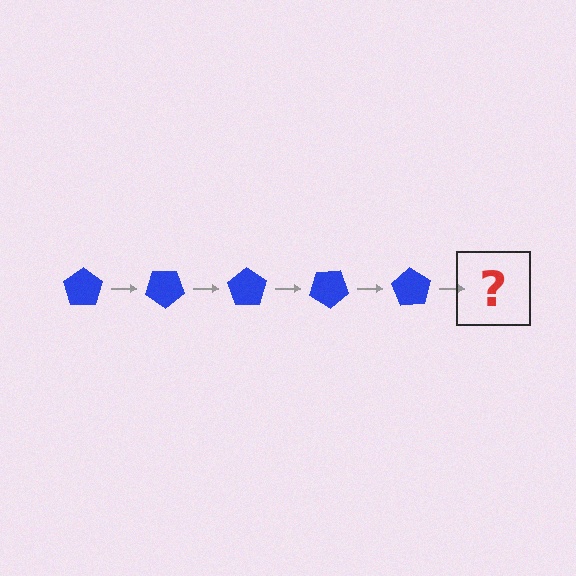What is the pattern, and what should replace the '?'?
The pattern is that the pentagon rotates 35 degrees each step. The '?' should be a blue pentagon rotated 175 degrees.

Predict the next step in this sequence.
The next step is a blue pentagon rotated 175 degrees.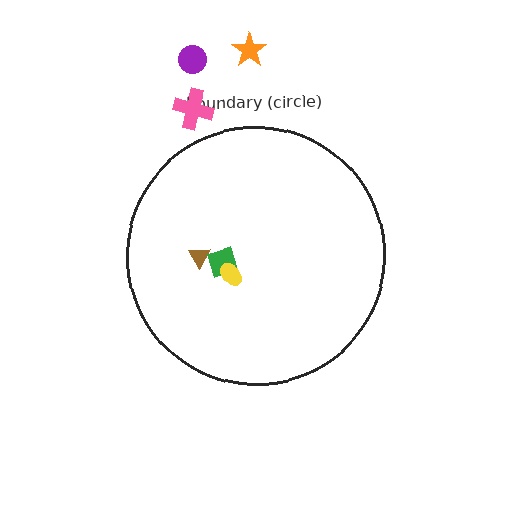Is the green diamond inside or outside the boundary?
Inside.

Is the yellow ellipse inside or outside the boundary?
Inside.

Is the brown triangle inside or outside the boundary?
Inside.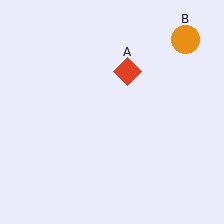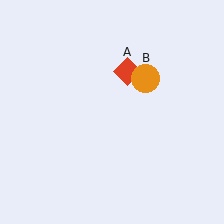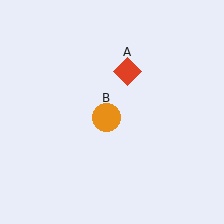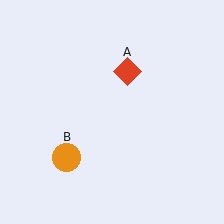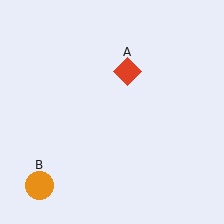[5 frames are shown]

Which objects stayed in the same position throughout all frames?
Red diamond (object A) remained stationary.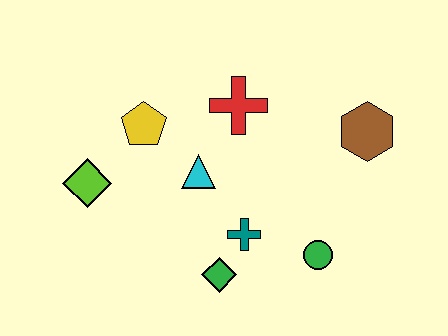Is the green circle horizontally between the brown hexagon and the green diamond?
Yes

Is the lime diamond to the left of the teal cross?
Yes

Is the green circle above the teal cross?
No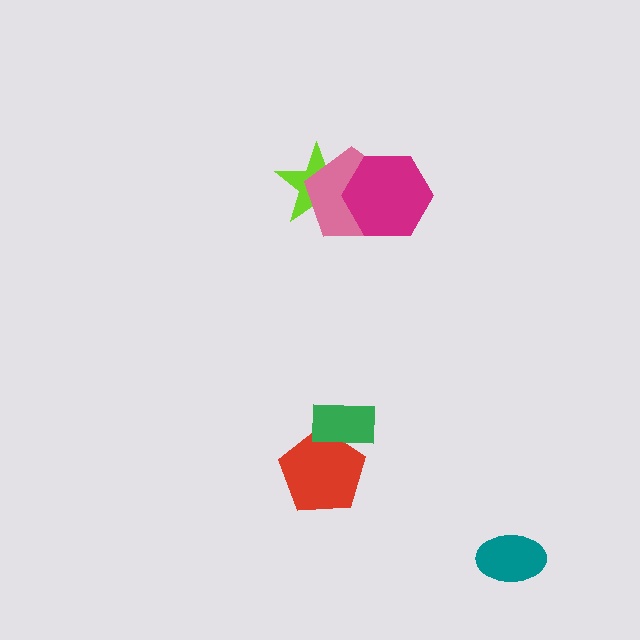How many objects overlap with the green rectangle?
1 object overlaps with the green rectangle.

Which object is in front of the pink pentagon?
The magenta hexagon is in front of the pink pentagon.